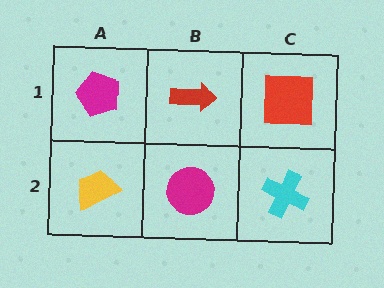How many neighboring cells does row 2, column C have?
2.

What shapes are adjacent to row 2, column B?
A red arrow (row 1, column B), a yellow trapezoid (row 2, column A), a cyan cross (row 2, column C).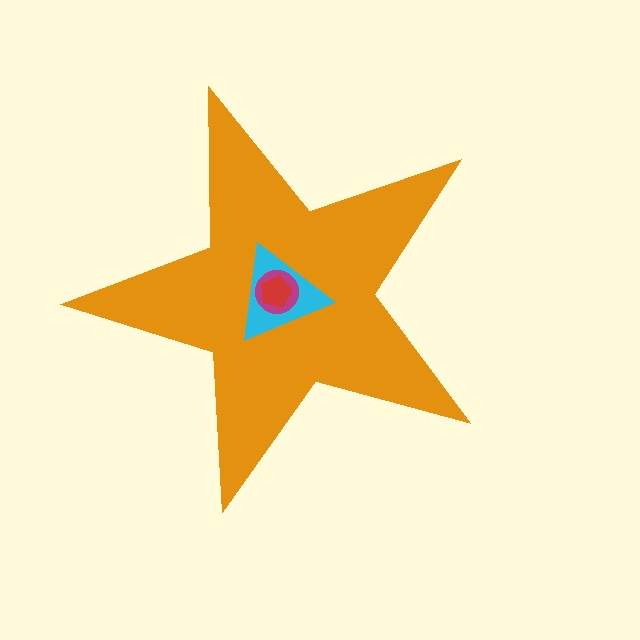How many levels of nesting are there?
4.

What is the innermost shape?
The red pentagon.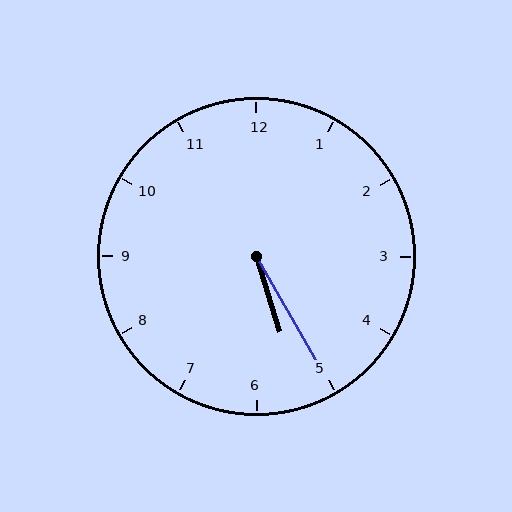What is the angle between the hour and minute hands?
Approximately 12 degrees.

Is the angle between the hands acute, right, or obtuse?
It is acute.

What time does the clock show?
5:25.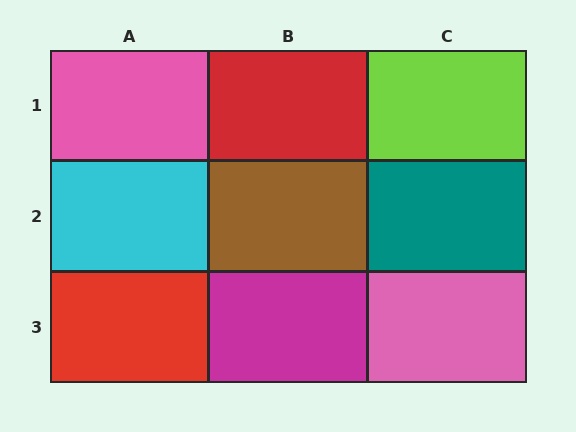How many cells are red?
2 cells are red.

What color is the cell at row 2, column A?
Cyan.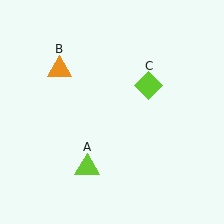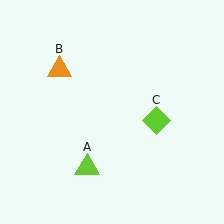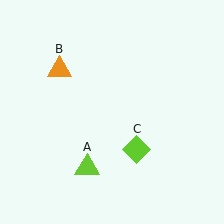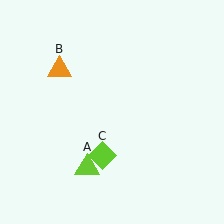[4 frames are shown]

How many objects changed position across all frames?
1 object changed position: lime diamond (object C).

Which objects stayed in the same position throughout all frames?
Lime triangle (object A) and orange triangle (object B) remained stationary.